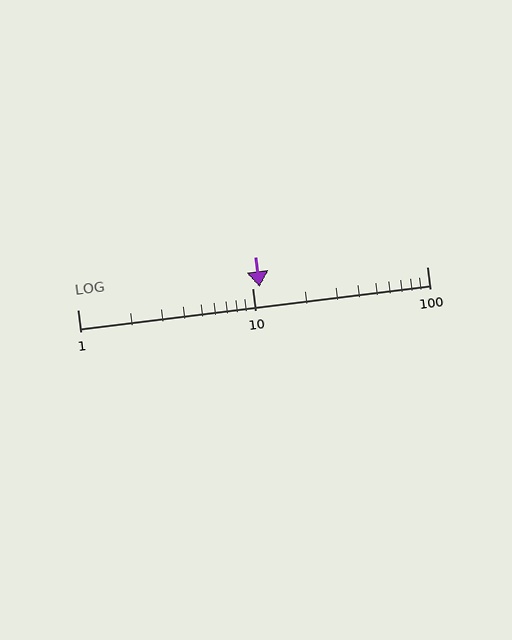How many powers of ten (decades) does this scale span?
The scale spans 2 decades, from 1 to 100.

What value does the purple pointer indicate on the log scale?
The pointer indicates approximately 11.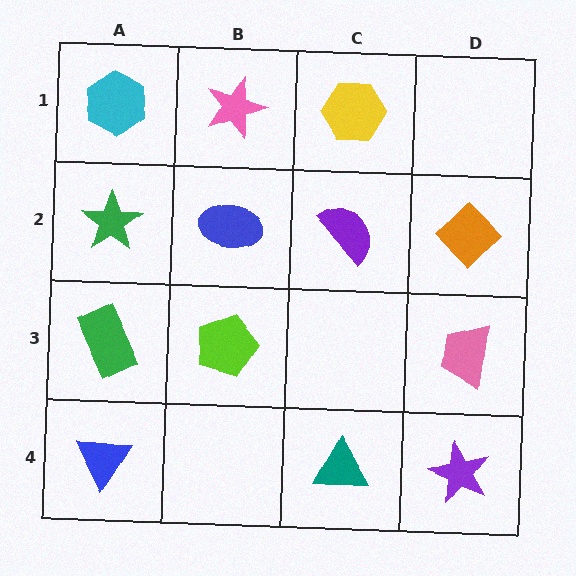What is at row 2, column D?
An orange diamond.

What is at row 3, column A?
A green rectangle.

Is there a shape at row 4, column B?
No, that cell is empty.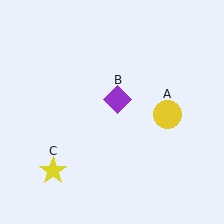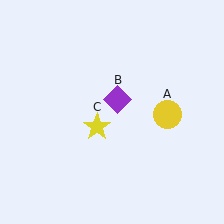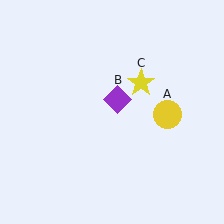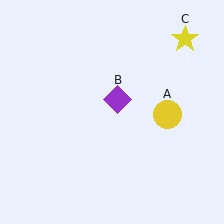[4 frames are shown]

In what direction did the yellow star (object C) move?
The yellow star (object C) moved up and to the right.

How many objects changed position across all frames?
1 object changed position: yellow star (object C).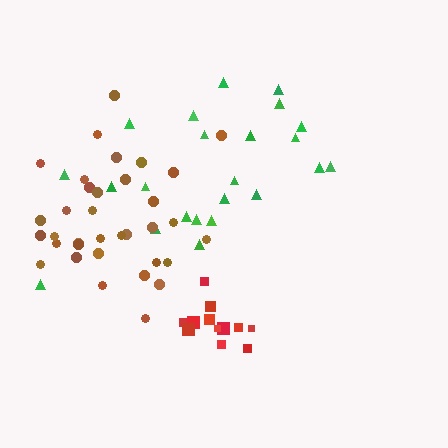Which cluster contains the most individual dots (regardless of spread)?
Brown (35).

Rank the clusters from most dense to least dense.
red, brown, green.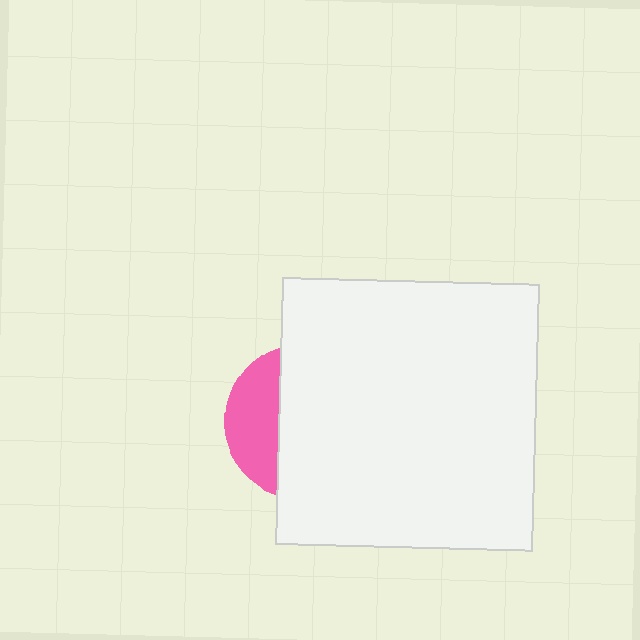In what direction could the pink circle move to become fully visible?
The pink circle could move left. That would shift it out from behind the white rectangle entirely.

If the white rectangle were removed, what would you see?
You would see the complete pink circle.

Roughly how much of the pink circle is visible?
A small part of it is visible (roughly 31%).